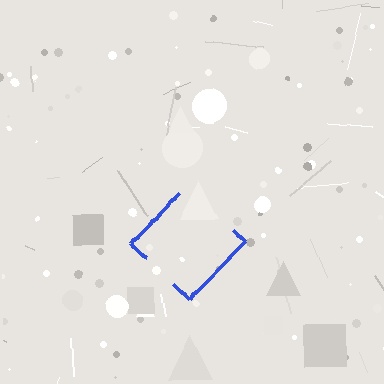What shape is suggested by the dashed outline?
The dashed outline suggests a diamond.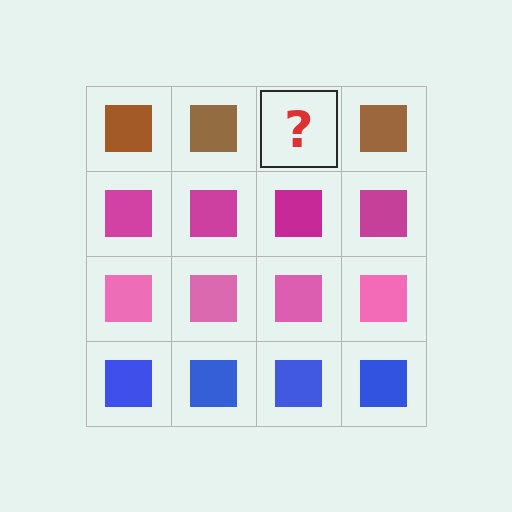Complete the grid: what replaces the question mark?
The question mark should be replaced with a brown square.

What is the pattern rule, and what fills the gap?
The rule is that each row has a consistent color. The gap should be filled with a brown square.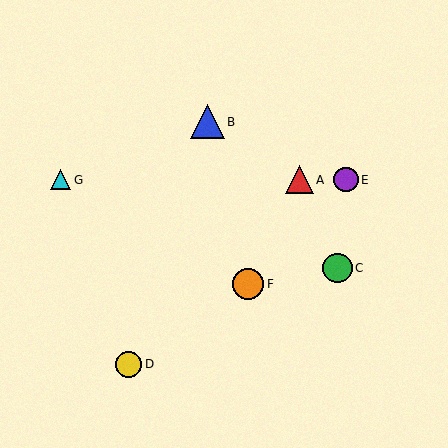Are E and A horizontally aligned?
Yes, both are at y≈180.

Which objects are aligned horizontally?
Objects A, E, G are aligned horizontally.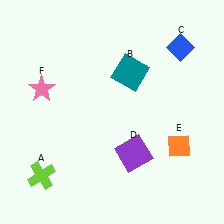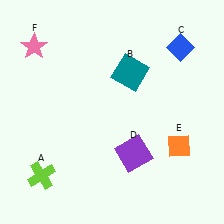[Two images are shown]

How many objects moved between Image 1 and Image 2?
1 object moved between the two images.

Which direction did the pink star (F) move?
The pink star (F) moved up.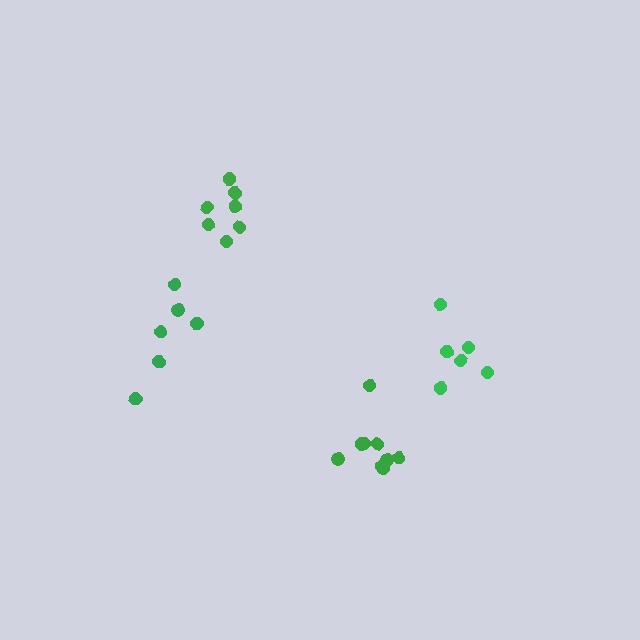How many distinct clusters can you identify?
There are 4 distinct clusters.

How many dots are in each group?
Group 1: 9 dots, Group 2: 6 dots, Group 3: 7 dots, Group 4: 6 dots (28 total).